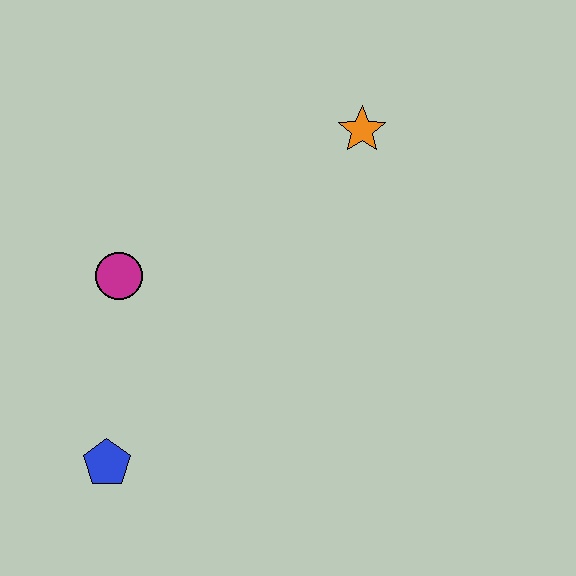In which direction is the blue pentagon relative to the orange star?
The blue pentagon is below the orange star.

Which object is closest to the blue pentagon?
The magenta circle is closest to the blue pentagon.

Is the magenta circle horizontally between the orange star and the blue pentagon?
Yes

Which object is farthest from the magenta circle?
The orange star is farthest from the magenta circle.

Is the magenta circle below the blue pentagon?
No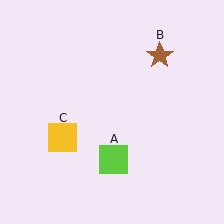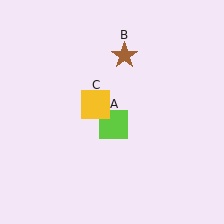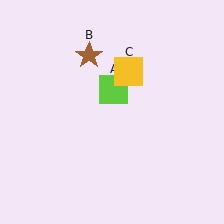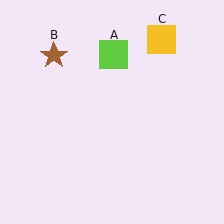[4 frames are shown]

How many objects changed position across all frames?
3 objects changed position: lime square (object A), brown star (object B), yellow square (object C).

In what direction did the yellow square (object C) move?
The yellow square (object C) moved up and to the right.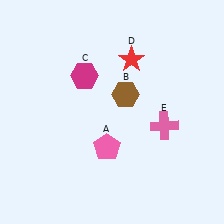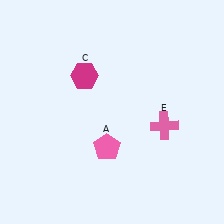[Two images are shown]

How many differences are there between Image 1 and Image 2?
There are 2 differences between the two images.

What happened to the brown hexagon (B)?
The brown hexagon (B) was removed in Image 2. It was in the top-right area of Image 1.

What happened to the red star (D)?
The red star (D) was removed in Image 2. It was in the top-right area of Image 1.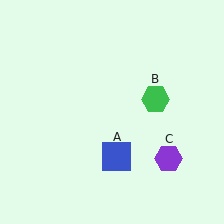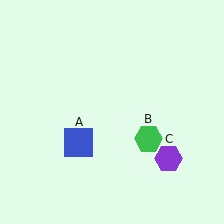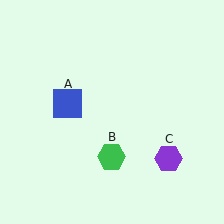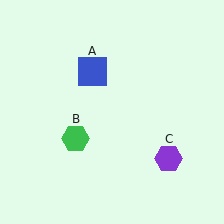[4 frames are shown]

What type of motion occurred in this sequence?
The blue square (object A), green hexagon (object B) rotated clockwise around the center of the scene.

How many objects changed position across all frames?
2 objects changed position: blue square (object A), green hexagon (object B).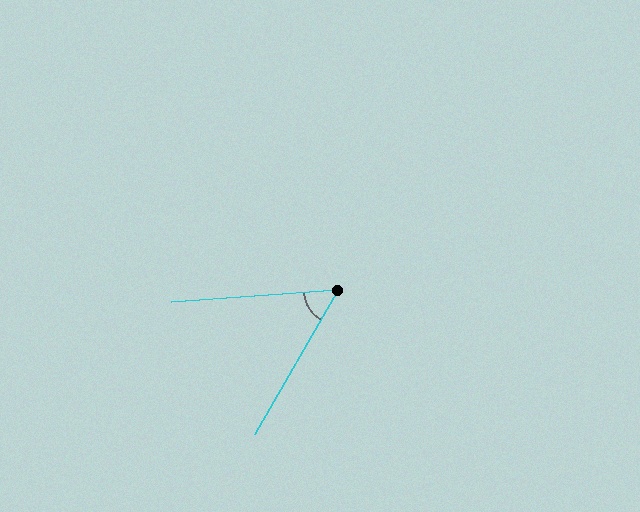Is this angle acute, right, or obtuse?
It is acute.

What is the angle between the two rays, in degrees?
Approximately 56 degrees.